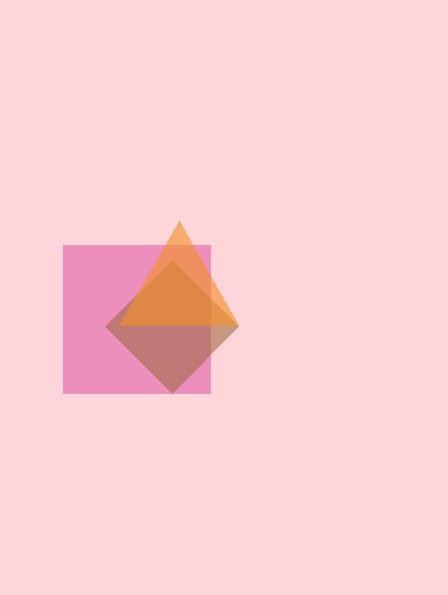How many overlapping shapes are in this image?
There are 3 overlapping shapes in the image.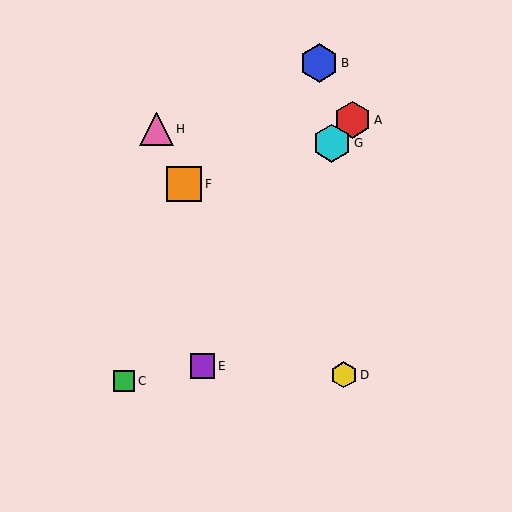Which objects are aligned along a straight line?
Objects A, C, G are aligned along a straight line.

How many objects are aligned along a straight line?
3 objects (A, C, G) are aligned along a straight line.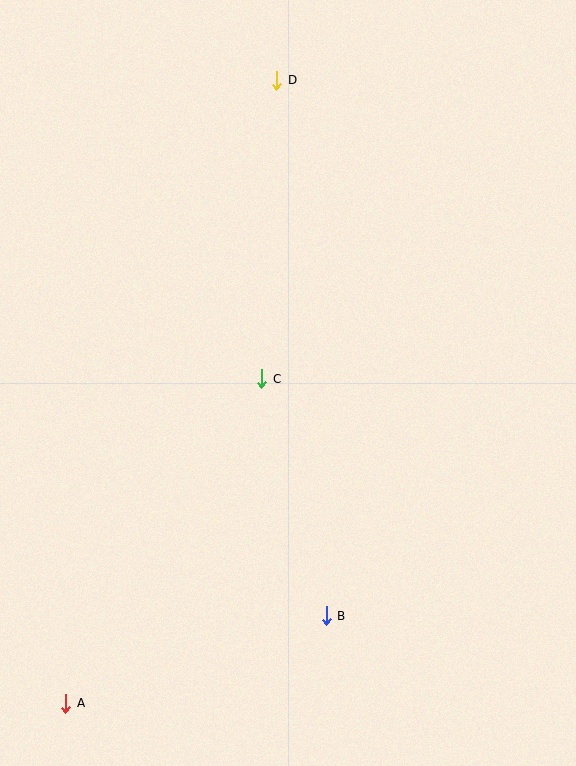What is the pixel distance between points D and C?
The distance between D and C is 299 pixels.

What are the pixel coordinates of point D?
Point D is at (277, 80).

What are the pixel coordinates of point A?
Point A is at (66, 703).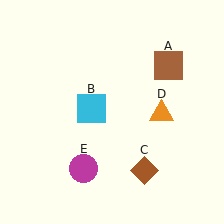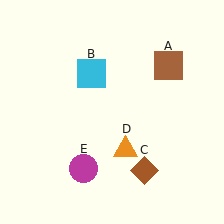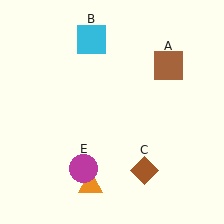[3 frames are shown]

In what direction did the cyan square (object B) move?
The cyan square (object B) moved up.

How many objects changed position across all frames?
2 objects changed position: cyan square (object B), orange triangle (object D).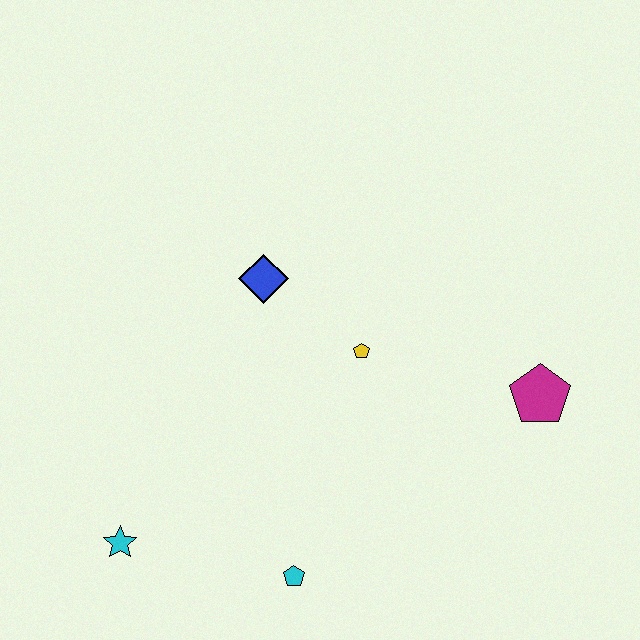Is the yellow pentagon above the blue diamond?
No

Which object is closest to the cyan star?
The cyan pentagon is closest to the cyan star.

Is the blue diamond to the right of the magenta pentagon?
No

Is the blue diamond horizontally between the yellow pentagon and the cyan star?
Yes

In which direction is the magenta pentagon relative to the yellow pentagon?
The magenta pentagon is to the right of the yellow pentagon.